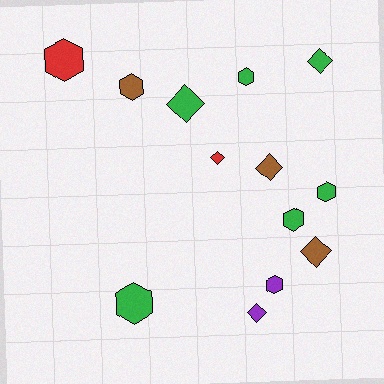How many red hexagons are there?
There is 1 red hexagon.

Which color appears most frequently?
Green, with 6 objects.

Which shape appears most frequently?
Hexagon, with 7 objects.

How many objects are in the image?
There are 13 objects.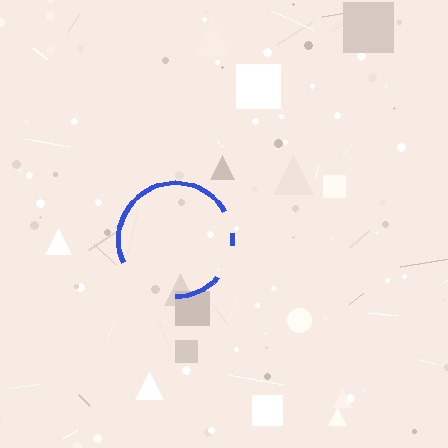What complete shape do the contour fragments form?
The contour fragments form a circle.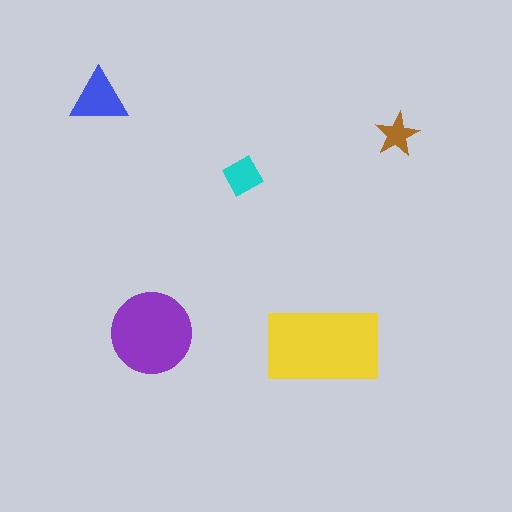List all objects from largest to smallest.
The yellow rectangle, the purple circle, the blue triangle, the cyan diamond, the brown star.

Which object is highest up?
The blue triangle is topmost.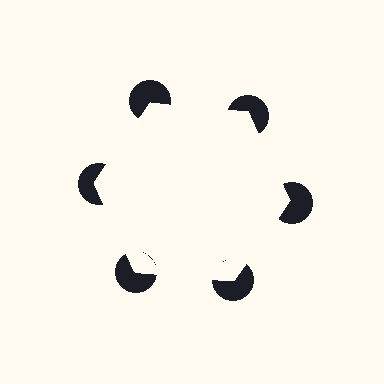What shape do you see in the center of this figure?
An illusory hexagon — its edges are inferred from the aligned wedge cuts in the pac-man discs, not physically drawn.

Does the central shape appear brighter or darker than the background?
It typically appears slightly brighter than the background, even though no actual brightness change is drawn.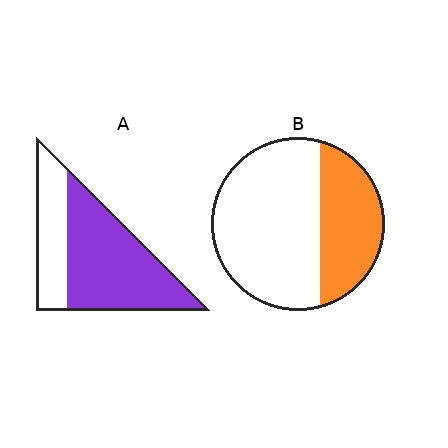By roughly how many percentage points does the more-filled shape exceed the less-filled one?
By roughly 35 percentage points (A over B).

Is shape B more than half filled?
No.